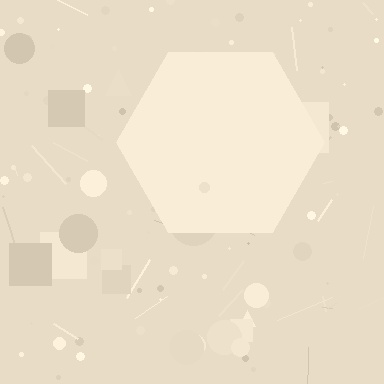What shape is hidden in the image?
A hexagon is hidden in the image.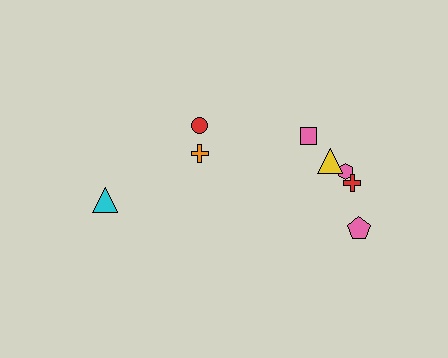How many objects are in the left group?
There are 3 objects.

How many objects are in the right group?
There are 5 objects.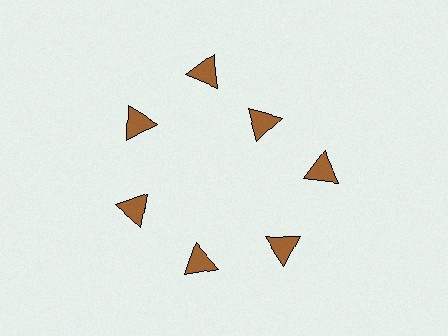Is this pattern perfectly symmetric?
No. The 7 brown triangles are arranged in a ring, but one element near the 1 o'clock position is pulled inward toward the center, breaking the 7-fold rotational symmetry.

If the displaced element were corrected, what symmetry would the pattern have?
It would have 7-fold rotational symmetry — the pattern would map onto itself every 51 degrees.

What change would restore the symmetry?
The symmetry would be restored by moving it outward, back onto the ring so that all 7 triangles sit at equal angles and equal distance from the center.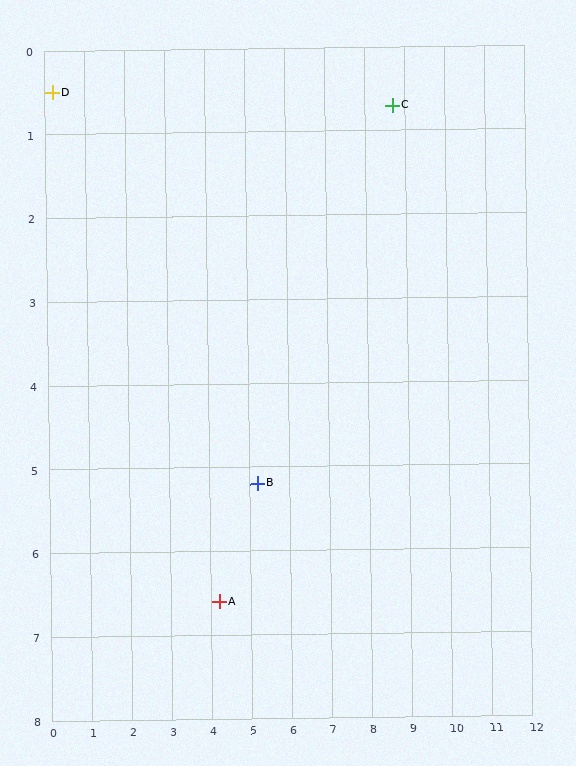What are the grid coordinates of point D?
Point D is at approximately (0.2, 0.5).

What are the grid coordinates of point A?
Point A is at approximately (4.2, 6.6).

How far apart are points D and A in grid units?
Points D and A are about 7.3 grid units apart.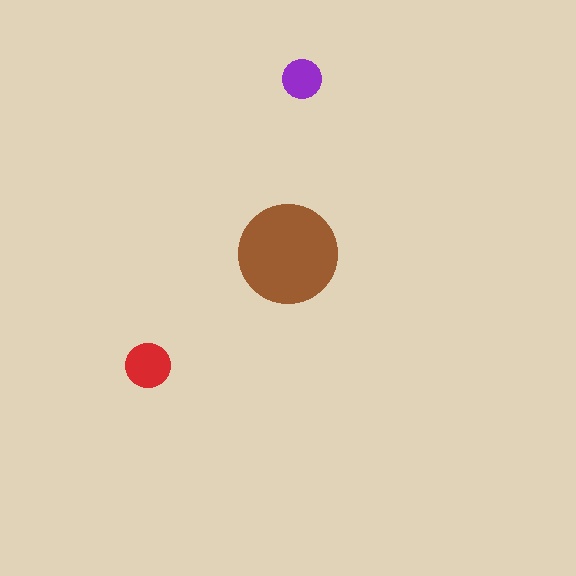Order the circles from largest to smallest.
the brown one, the red one, the purple one.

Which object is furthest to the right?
The purple circle is rightmost.